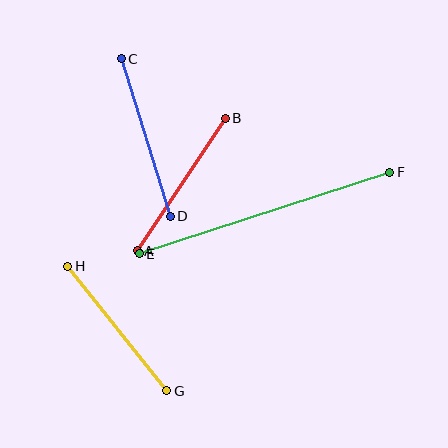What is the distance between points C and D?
The distance is approximately 165 pixels.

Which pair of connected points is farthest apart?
Points E and F are farthest apart.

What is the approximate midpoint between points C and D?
The midpoint is at approximately (146, 138) pixels.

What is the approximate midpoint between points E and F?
The midpoint is at approximately (264, 213) pixels.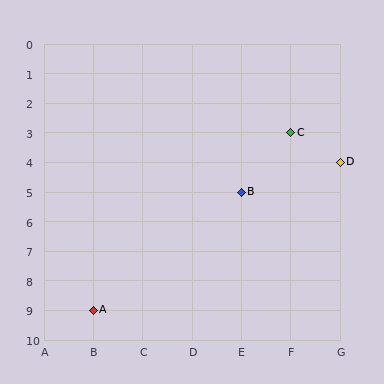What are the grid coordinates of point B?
Point B is at grid coordinates (E, 5).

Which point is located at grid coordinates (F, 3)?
Point C is at (F, 3).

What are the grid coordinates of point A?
Point A is at grid coordinates (B, 9).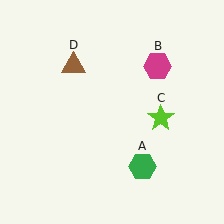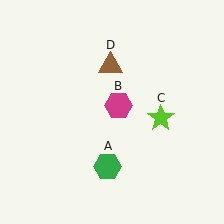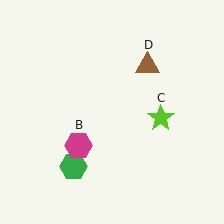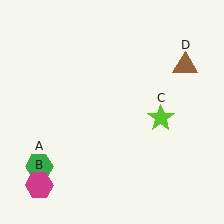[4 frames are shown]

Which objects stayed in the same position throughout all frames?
Lime star (object C) remained stationary.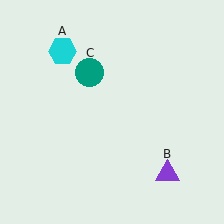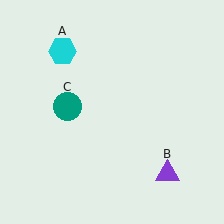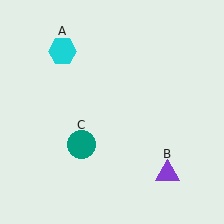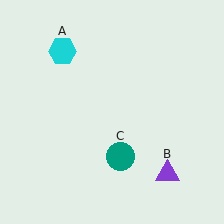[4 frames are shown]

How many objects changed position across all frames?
1 object changed position: teal circle (object C).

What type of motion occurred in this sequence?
The teal circle (object C) rotated counterclockwise around the center of the scene.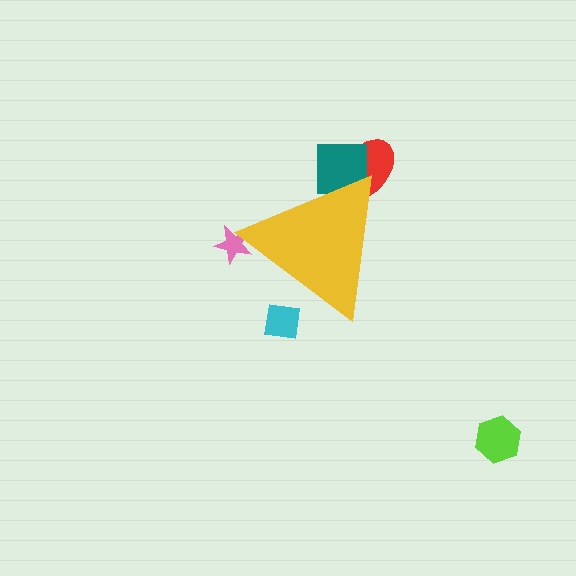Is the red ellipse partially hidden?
Yes, the red ellipse is partially hidden behind the yellow triangle.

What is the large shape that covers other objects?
A yellow triangle.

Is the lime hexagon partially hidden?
No, the lime hexagon is fully visible.